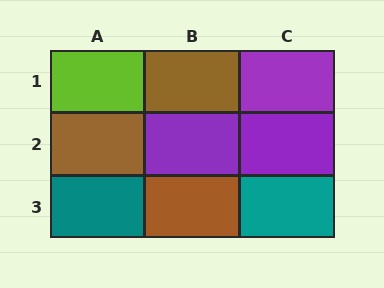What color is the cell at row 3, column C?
Teal.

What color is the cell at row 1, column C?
Purple.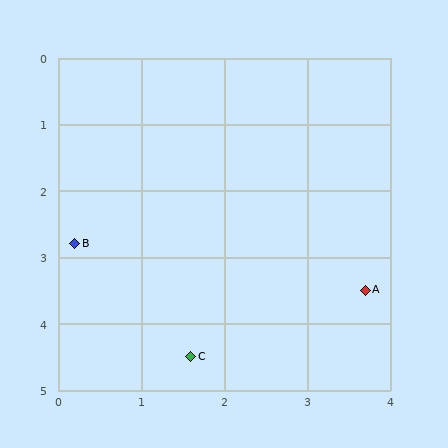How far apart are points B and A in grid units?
Points B and A are about 3.6 grid units apart.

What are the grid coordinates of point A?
Point A is at approximately (3.7, 3.5).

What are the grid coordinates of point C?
Point C is at approximately (1.6, 4.5).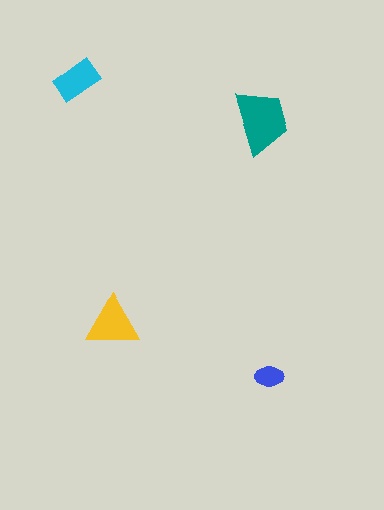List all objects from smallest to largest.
The blue ellipse, the cyan rectangle, the yellow triangle, the teal trapezoid.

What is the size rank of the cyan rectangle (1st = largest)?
3rd.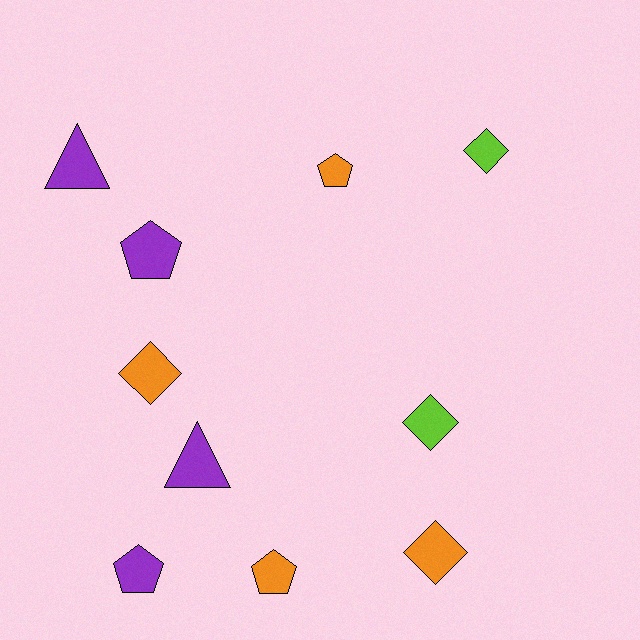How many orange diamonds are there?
There are 2 orange diamonds.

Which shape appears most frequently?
Pentagon, with 4 objects.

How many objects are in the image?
There are 10 objects.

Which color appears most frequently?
Purple, with 4 objects.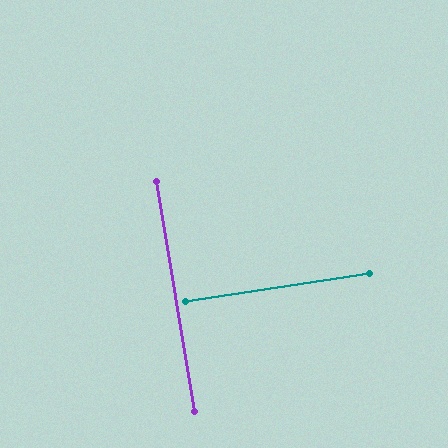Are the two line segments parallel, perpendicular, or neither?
Perpendicular — they meet at approximately 89°.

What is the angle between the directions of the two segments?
Approximately 89 degrees.